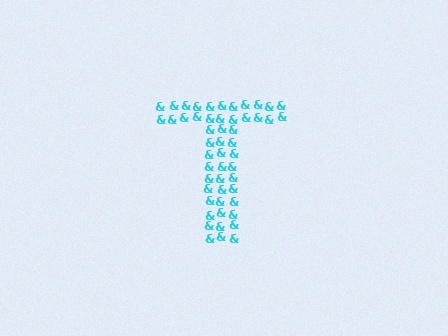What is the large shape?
The large shape is the letter T.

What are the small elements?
The small elements are ampersands.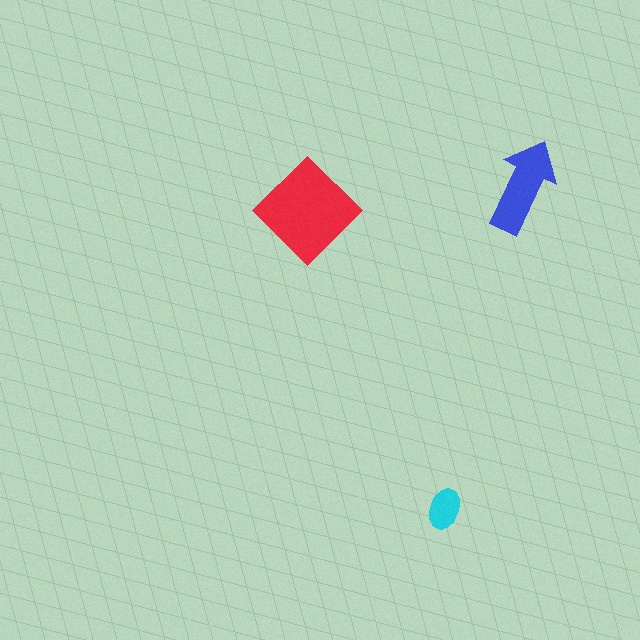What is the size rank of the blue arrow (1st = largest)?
2nd.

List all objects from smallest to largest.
The cyan ellipse, the blue arrow, the red diamond.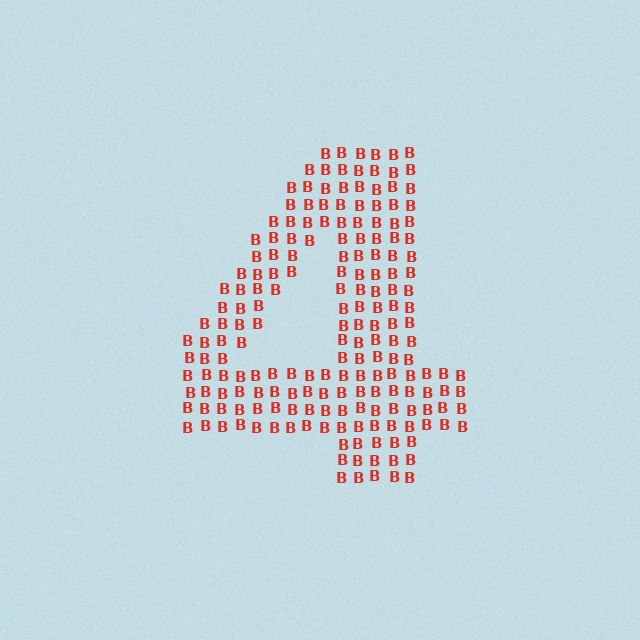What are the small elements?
The small elements are letter B's.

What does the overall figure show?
The overall figure shows the digit 4.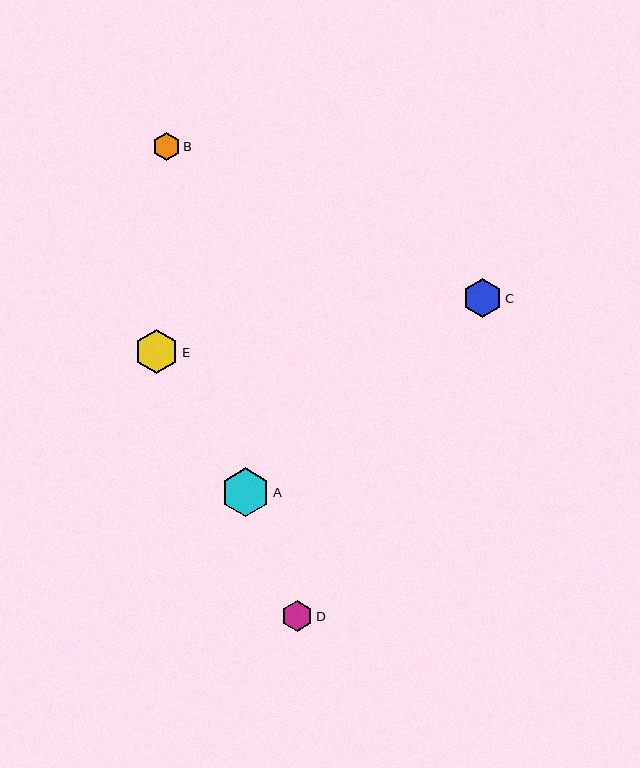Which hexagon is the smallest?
Hexagon B is the smallest with a size of approximately 27 pixels.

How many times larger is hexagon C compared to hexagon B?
Hexagon C is approximately 1.5 times the size of hexagon B.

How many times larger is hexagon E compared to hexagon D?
Hexagon E is approximately 1.4 times the size of hexagon D.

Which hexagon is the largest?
Hexagon A is the largest with a size of approximately 49 pixels.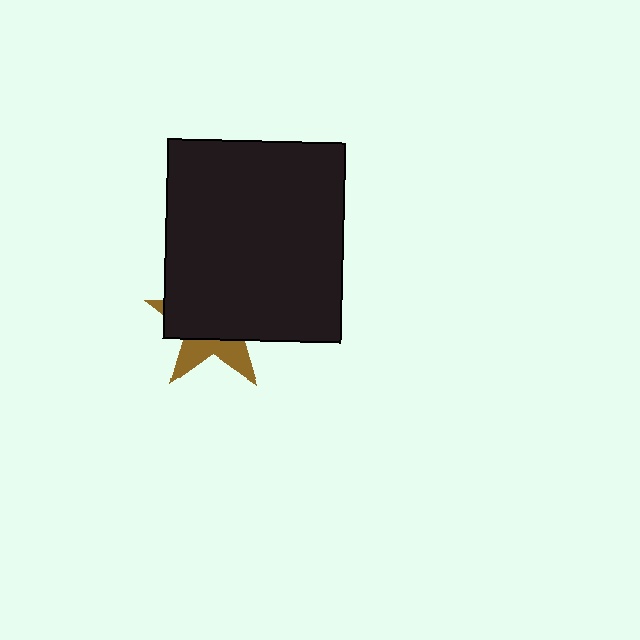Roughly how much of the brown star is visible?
A small part of it is visible (roughly 32%).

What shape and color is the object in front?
The object in front is a black rectangle.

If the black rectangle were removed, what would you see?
You would see the complete brown star.